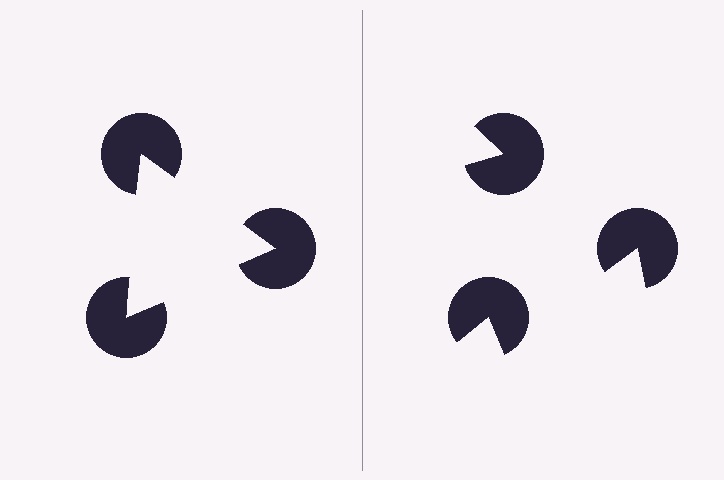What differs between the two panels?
The pac-man discs are positioned identically on both sides; only the wedge orientations differ. On the left they align to a triangle; on the right they are misaligned.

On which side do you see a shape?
An illusory triangle appears on the left side. On the right side the wedge cuts are rotated, so no coherent shape forms.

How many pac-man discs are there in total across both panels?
6 — 3 on each side.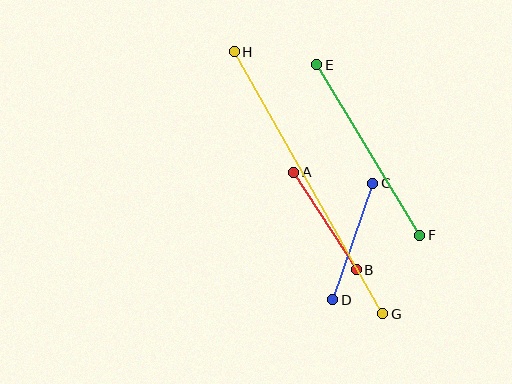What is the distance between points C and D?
The distance is approximately 123 pixels.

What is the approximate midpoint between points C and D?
The midpoint is at approximately (353, 242) pixels.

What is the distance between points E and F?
The distance is approximately 199 pixels.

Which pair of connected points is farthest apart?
Points G and H are farthest apart.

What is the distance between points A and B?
The distance is approximately 116 pixels.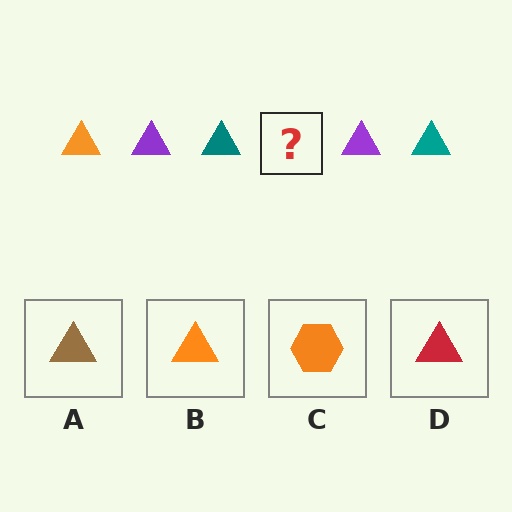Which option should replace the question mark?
Option B.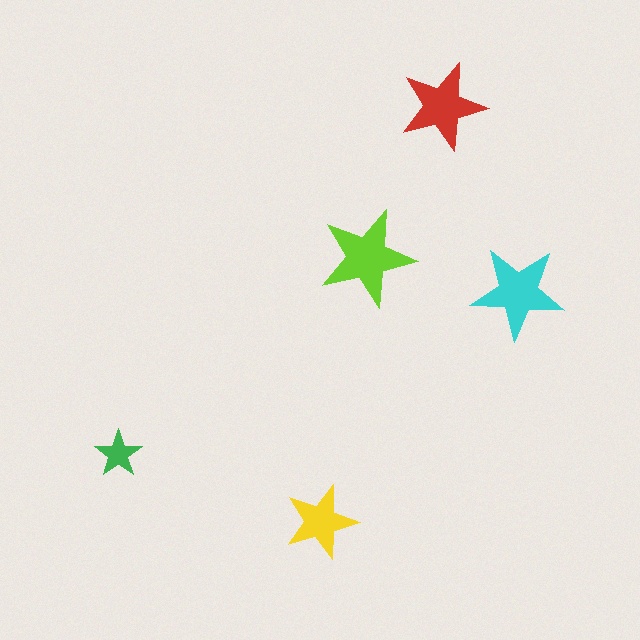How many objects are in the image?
There are 5 objects in the image.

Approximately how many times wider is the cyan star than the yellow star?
About 1.5 times wider.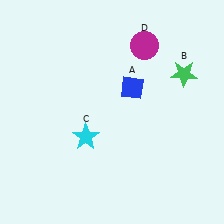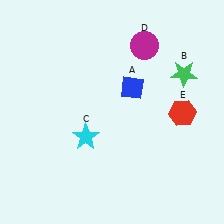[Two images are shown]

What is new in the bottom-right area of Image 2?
A red hexagon (E) was added in the bottom-right area of Image 2.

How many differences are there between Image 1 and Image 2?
There is 1 difference between the two images.